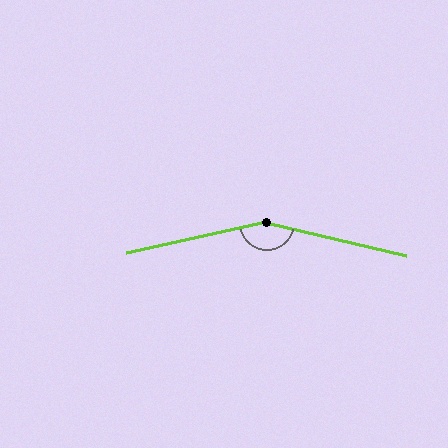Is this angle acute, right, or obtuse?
It is obtuse.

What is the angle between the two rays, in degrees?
Approximately 155 degrees.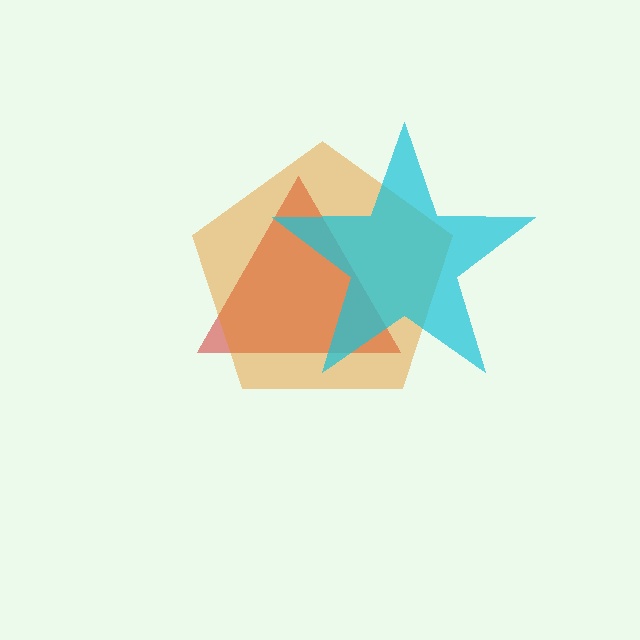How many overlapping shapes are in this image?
There are 3 overlapping shapes in the image.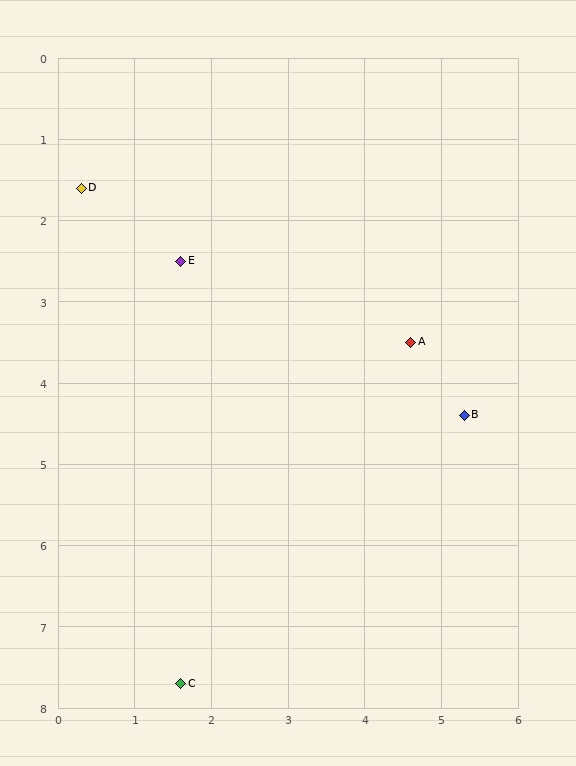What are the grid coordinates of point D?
Point D is at approximately (0.3, 1.6).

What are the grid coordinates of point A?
Point A is at approximately (4.6, 3.5).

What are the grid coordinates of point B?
Point B is at approximately (5.3, 4.4).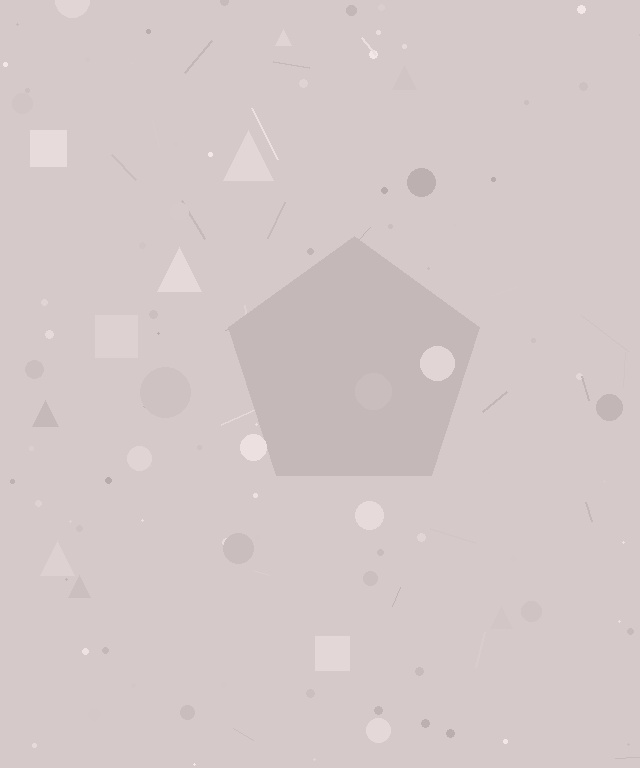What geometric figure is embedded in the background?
A pentagon is embedded in the background.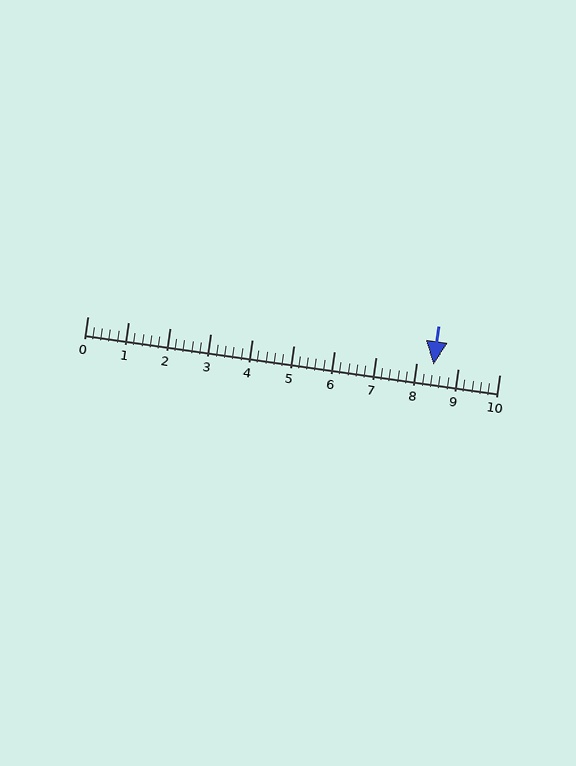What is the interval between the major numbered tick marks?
The major tick marks are spaced 1 units apart.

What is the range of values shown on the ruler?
The ruler shows values from 0 to 10.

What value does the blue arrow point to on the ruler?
The blue arrow points to approximately 8.4.